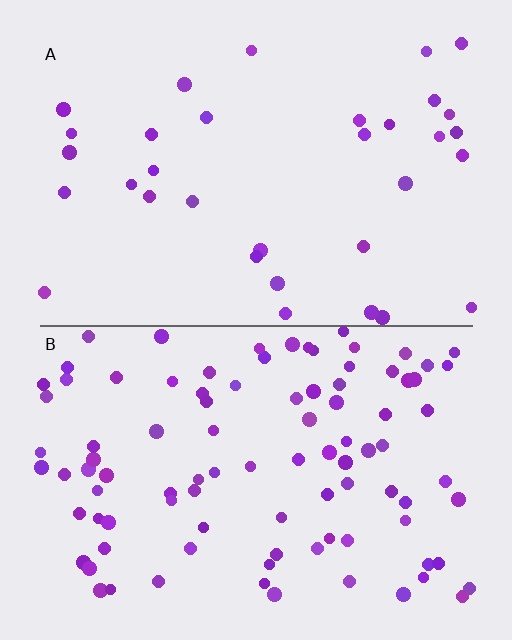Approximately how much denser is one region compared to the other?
Approximately 2.9× — region B over region A.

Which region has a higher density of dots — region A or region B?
B (the bottom).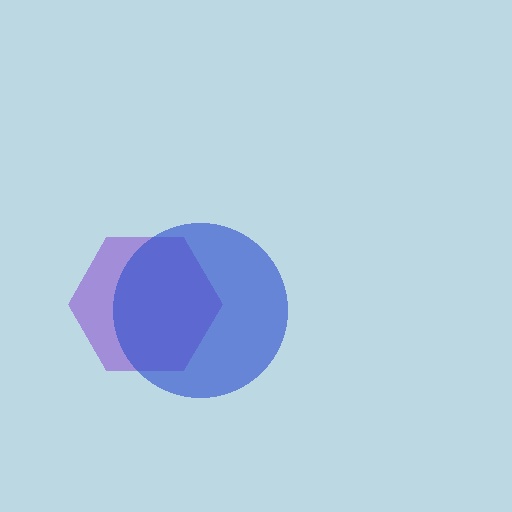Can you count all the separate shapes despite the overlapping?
Yes, there are 2 separate shapes.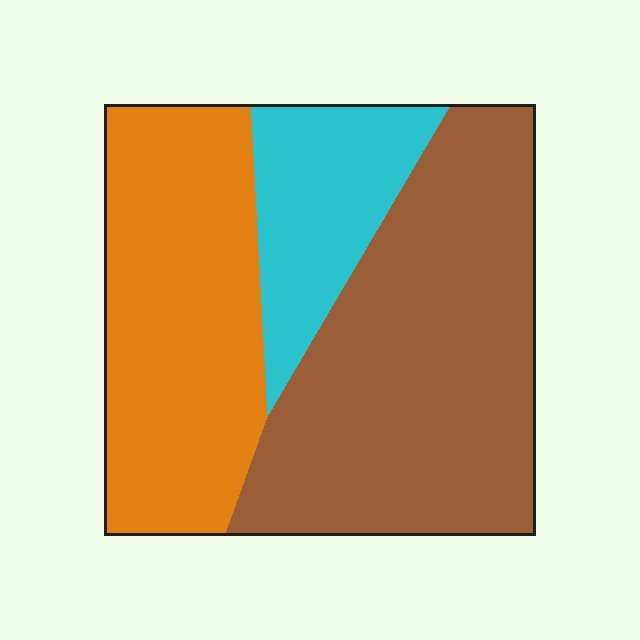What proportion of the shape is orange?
Orange takes up between a quarter and a half of the shape.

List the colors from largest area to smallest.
From largest to smallest: brown, orange, cyan.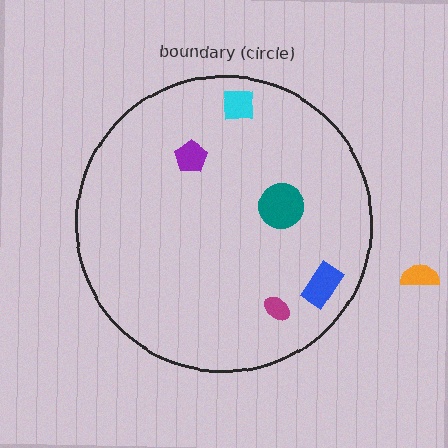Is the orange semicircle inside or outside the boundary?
Outside.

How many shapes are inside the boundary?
5 inside, 1 outside.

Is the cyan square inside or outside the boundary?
Inside.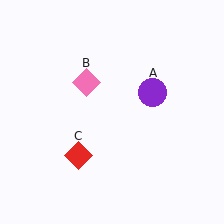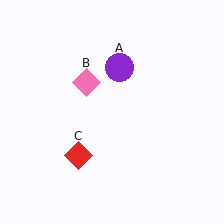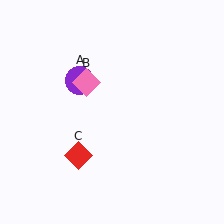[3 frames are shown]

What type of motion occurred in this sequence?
The purple circle (object A) rotated counterclockwise around the center of the scene.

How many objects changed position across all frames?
1 object changed position: purple circle (object A).